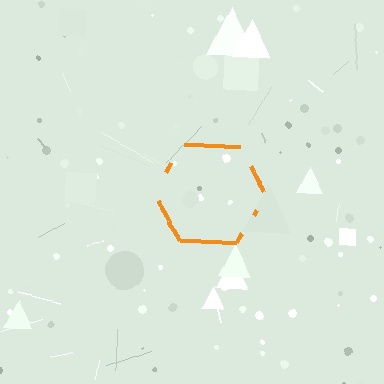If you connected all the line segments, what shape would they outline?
They would outline a hexagon.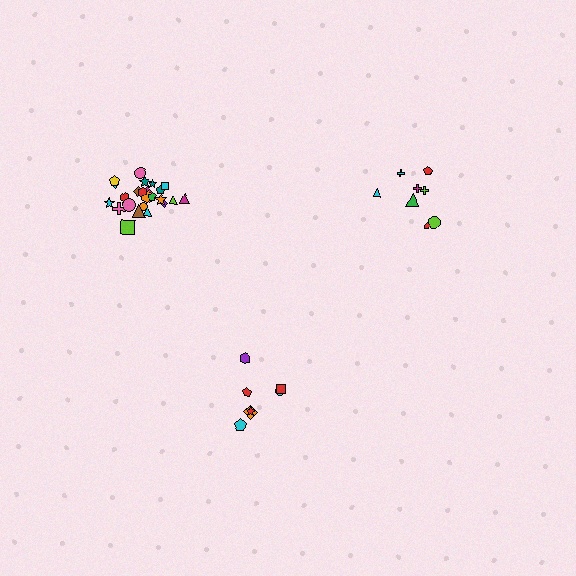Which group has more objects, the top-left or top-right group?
The top-left group.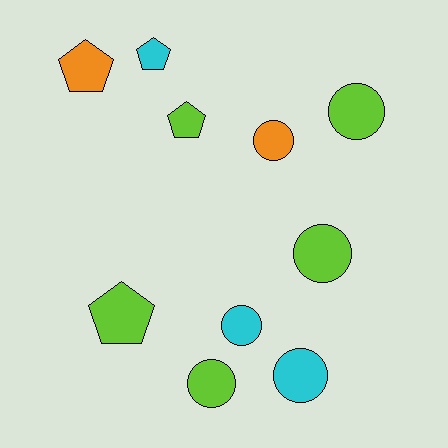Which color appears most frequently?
Lime, with 5 objects.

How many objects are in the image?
There are 10 objects.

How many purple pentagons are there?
There are no purple pentagons.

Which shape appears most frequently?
Circle, with 6 objects.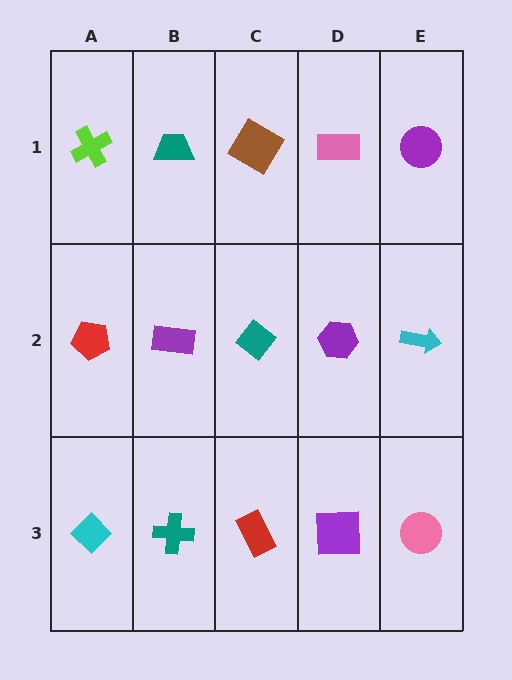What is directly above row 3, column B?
A purple rectangle.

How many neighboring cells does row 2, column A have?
3.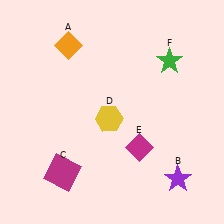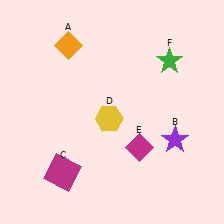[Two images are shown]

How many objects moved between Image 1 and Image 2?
1 object moved between the two images.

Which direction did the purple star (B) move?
The purple star (B) moved up.